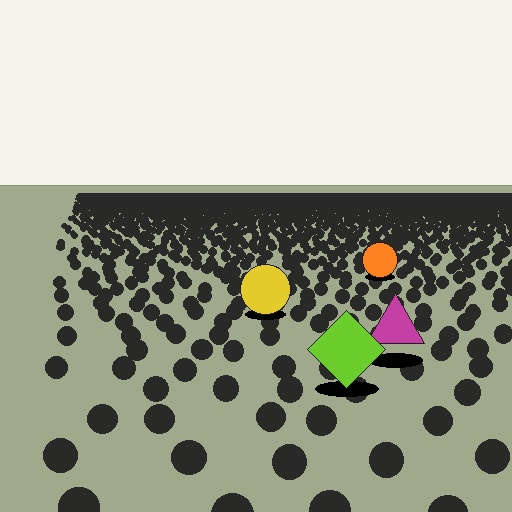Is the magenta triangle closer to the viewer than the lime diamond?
No. The lime diamond is closer — you can tell from the texture gradient: the ground texture is coarser near it.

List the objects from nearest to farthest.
From nearest to farthest: the lime diamond, the magenta triangle, the yellow circle, the orange circle.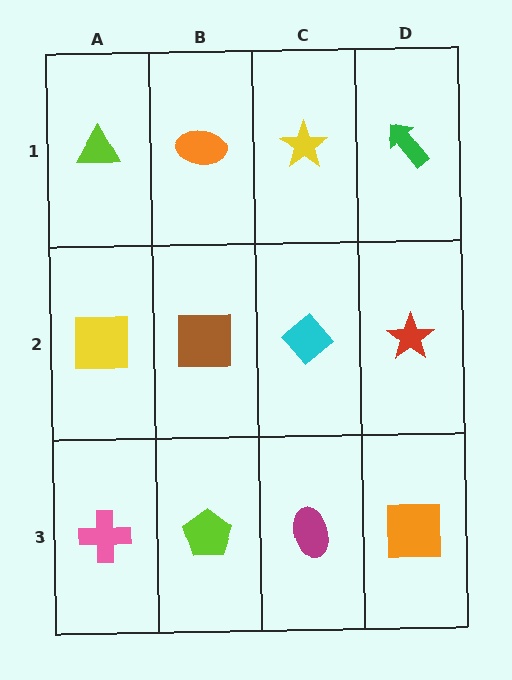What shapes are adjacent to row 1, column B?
A brown square (row 2, column B), a lime triangle (row 1, column A), a yellow star (row 1, column C).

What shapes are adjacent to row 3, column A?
A yellow square (row 2, column A), a lime pentagon (row 3, column B).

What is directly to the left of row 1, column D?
A yellow star.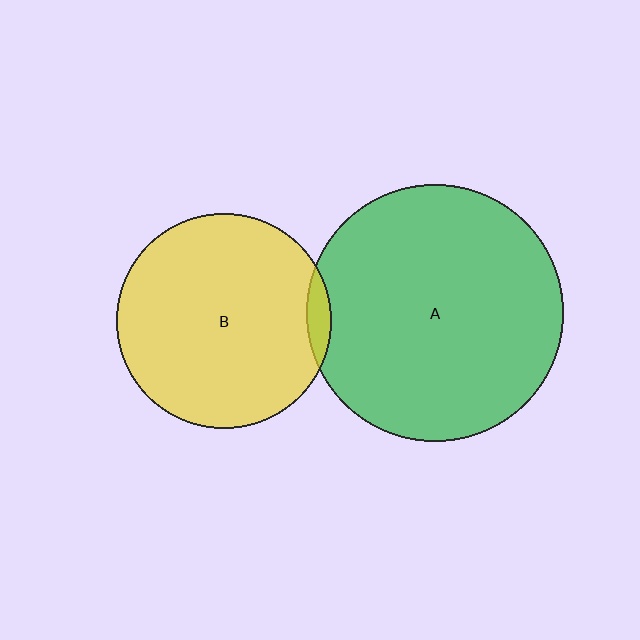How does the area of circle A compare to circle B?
Approximately 1.4 times.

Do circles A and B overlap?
Yes.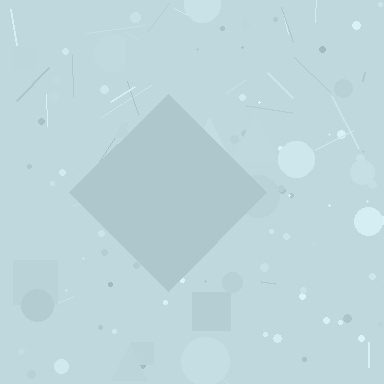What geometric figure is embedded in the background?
A diamond is embedded in the background.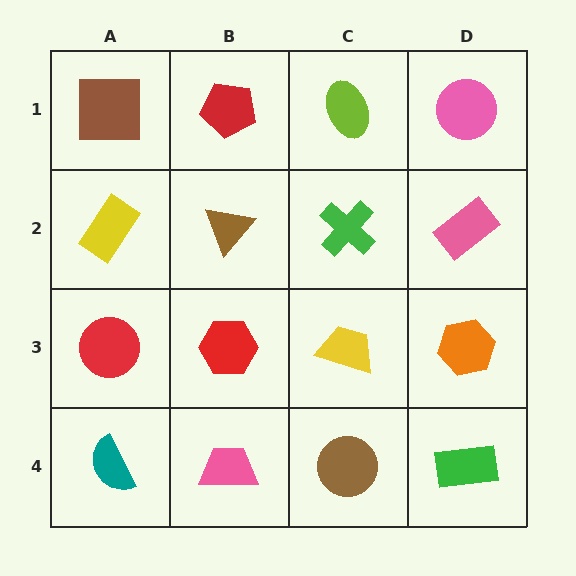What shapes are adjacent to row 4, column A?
A red circle (row 3, column A), a pink trapezoid (row 4, column B).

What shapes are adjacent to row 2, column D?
A pink circle (row 1, column D), an orange hexagon (row 3, column D), a green cross (row 2, column C).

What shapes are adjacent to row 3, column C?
A green cross (row 2, column C), a brown circle (row 4, column C), a red hexagon (row 3, column B), an orange hexagon (row 3, column D).